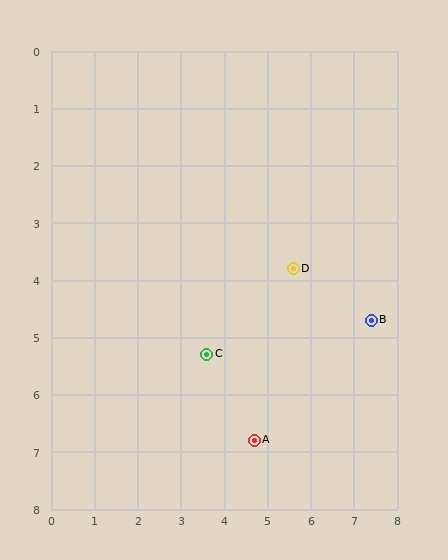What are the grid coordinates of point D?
Point D is at approximately (5.6, 3.8).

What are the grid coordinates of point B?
Point B is at approximately (7.4, 4.7).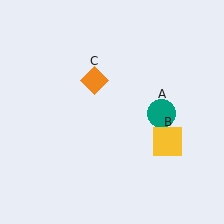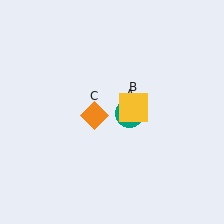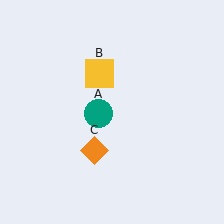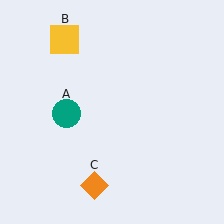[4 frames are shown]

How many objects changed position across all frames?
3 objects changed position: teal circle (object A), yellow square (object B), orange diamond (object C).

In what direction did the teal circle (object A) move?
The teal circle (object A) moved left.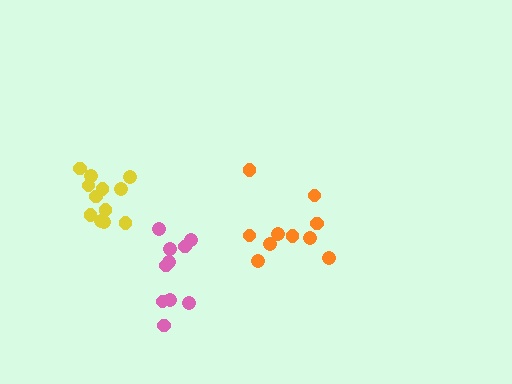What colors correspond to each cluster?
The clusters are colored: orange, pink, yellow.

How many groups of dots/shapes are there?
There are 3 groups.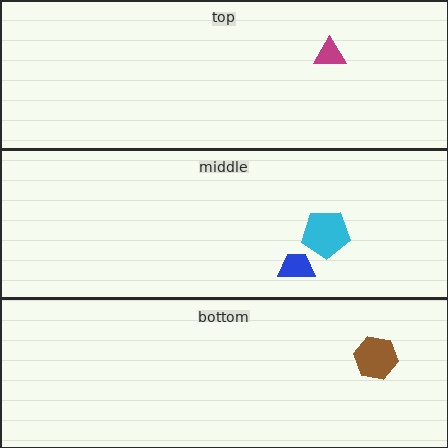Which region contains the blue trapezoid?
The middle region.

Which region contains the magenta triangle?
The top region.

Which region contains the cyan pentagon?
The middle region.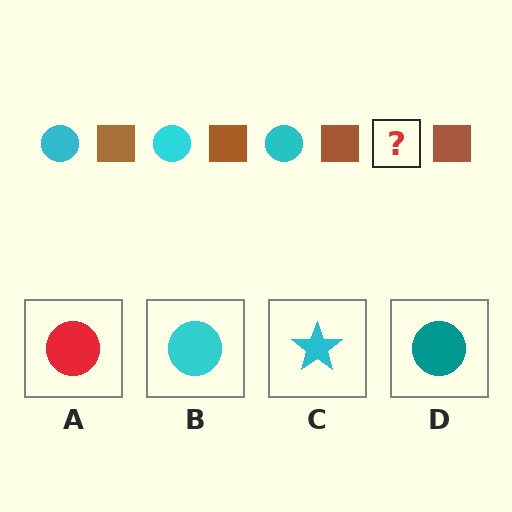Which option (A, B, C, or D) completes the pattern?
B.